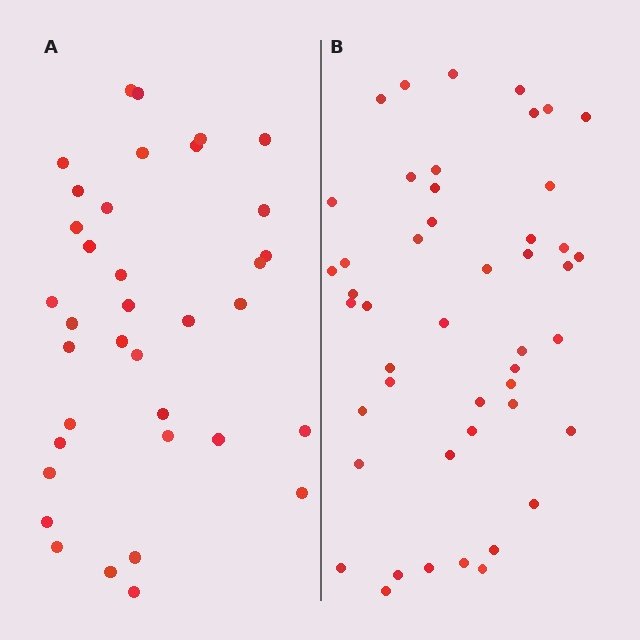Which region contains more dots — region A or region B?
Region B (the right region) has more dots.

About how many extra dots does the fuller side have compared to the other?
Region B has roughly 12 or so more dots than region A.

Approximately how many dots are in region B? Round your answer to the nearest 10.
About 50 dots. (The exact count is 47, which rounds to 50.)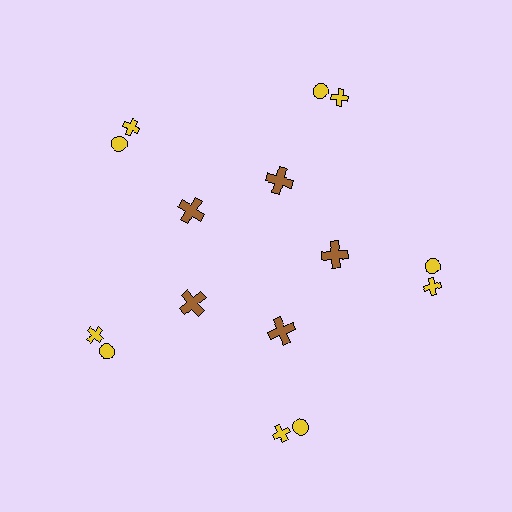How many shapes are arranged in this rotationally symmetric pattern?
There are 15 shapes, arranged in 5 groups of 3.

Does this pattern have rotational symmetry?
Yes, this pattern has 5-fold rotational symmetry. It looks the same after rotating 72 degrees around the center.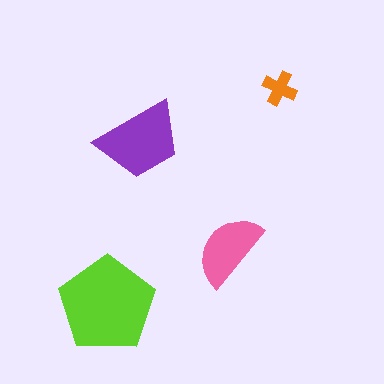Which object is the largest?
The lime pentagon.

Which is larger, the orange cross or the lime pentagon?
The lime pentagon.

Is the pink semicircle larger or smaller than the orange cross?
Larger.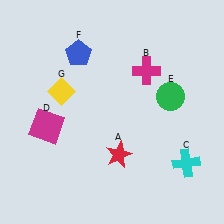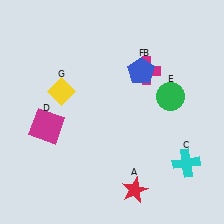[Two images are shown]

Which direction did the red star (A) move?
The red star (A) moved down.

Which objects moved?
The objects that moved are: the red star (A), the blue pentagon (F).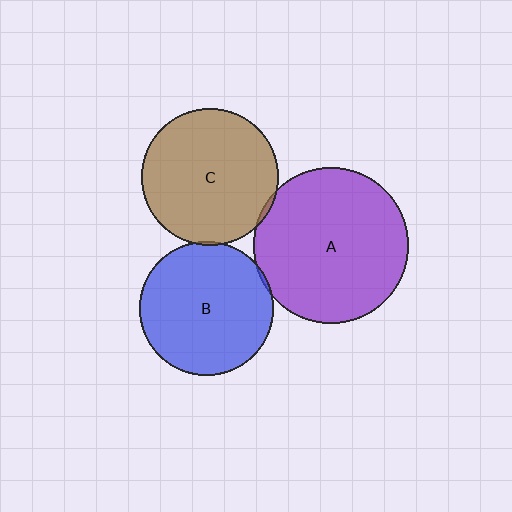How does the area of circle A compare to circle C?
Approximately 1.3 times.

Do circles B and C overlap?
Yes.